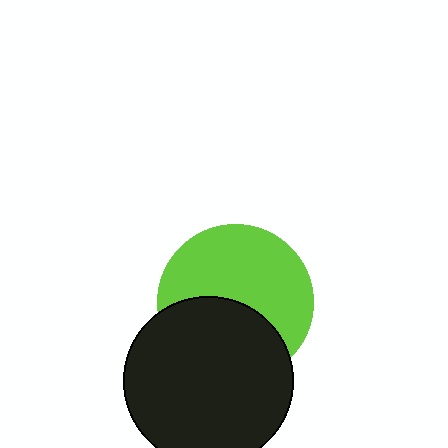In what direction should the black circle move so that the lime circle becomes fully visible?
The black circle should move down. That is the shortest direction to clear the overlap and leave the lime circle fully visible.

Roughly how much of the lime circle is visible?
About half of it is visible (roughly 58%).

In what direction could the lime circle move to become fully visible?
The lime circle could move up. That would shift it out from behind the black circle entirely.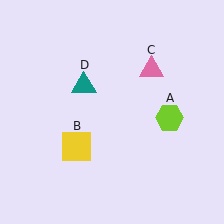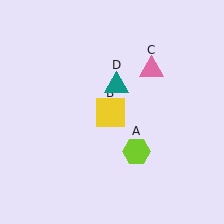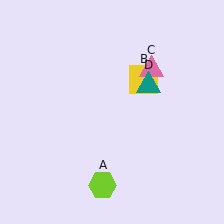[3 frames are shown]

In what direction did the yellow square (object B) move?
The yellow square (object B) moved up and to the right.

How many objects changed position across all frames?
3 objects changed position: lime hexagon (object A), yellow square (object B), teal triangle (object D).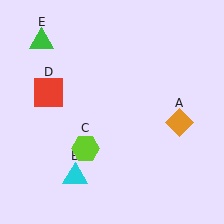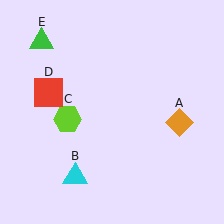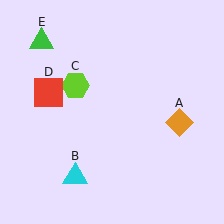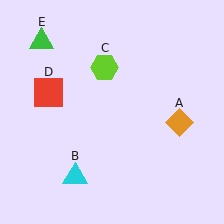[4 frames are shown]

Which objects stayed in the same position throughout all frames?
Orange diamond (object A) and cyan triangle (object B) and red square (object D) and green triangle (object E) remained stationary.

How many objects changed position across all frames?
1 object changed position: lime hexagon (object C).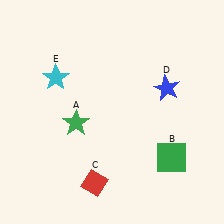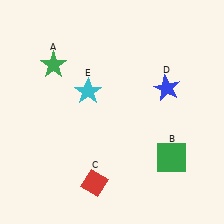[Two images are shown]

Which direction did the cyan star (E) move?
The cyan star (E) moved right.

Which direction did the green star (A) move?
The green star (A) moved up.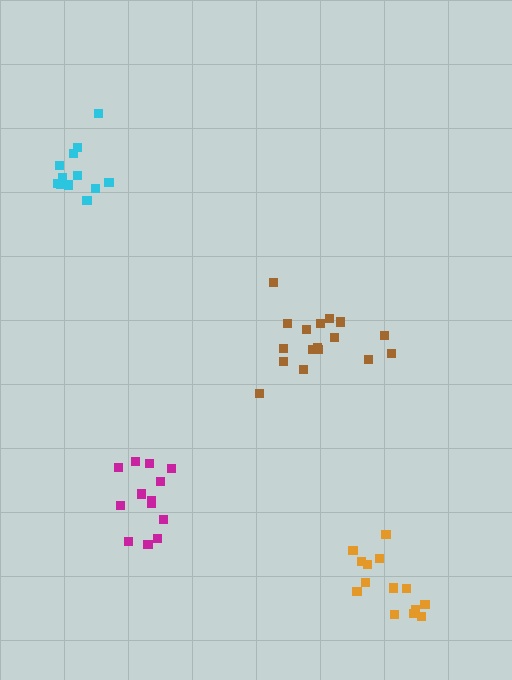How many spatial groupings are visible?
There are 4 spatial groupings.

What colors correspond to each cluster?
The clusters are colored: brown, magenta, orange, cyan.